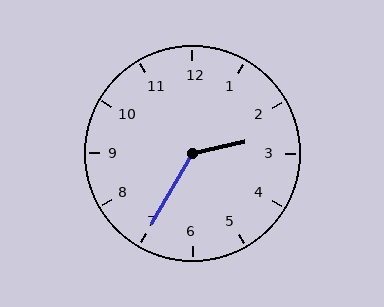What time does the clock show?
2:35.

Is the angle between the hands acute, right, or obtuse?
It is obtuse.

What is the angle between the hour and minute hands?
Approximately 132 degrees.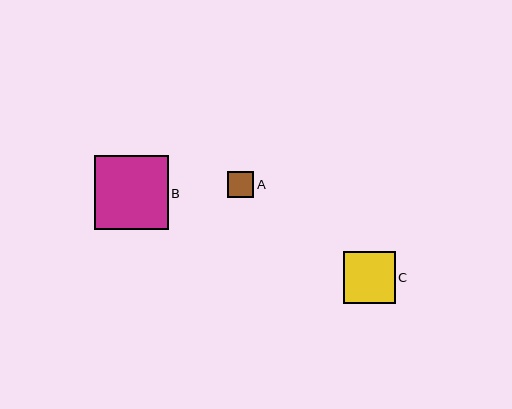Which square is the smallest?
Square A is the smallest with a size of approximately 26 pixels.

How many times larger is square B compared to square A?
Square B is approximately 2.8 times the size of square A.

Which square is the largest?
Square B is the largest with a size of approximately 74 pixels.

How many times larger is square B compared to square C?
Square B is approximately 1.4 times the size of square C.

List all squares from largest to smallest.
From largest to smallest: B, C, A.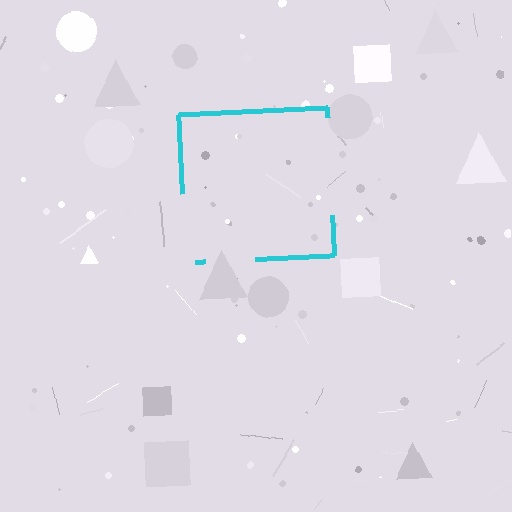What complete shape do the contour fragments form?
The contour fragments form a square.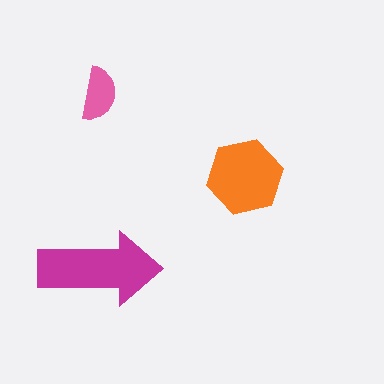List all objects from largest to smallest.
The magenta arrow, the orange hexagon, the pink semicircle.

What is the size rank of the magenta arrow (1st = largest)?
1st.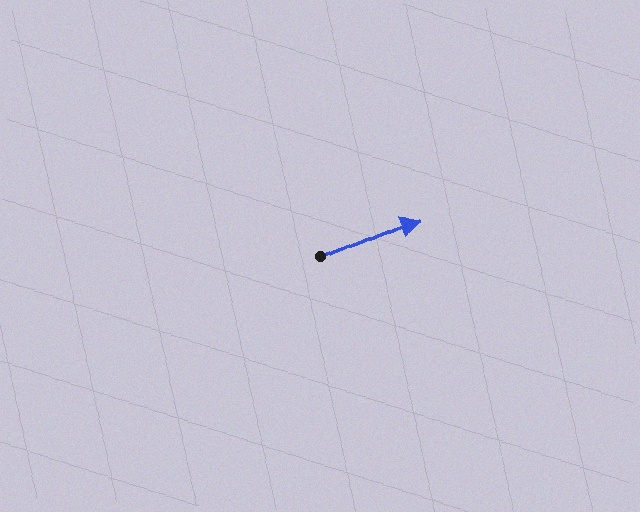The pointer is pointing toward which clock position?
Roughly 2 o'clock.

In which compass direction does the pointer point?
Northeast.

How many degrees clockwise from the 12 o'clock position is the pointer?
Approximately 67 degrees.